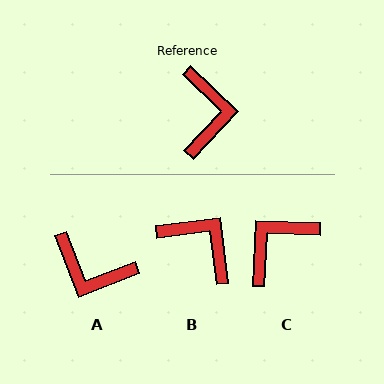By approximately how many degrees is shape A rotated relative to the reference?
Approximately 115 degrees clockwise.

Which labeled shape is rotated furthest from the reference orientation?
C, about 131 degrees away.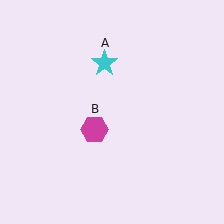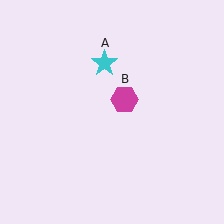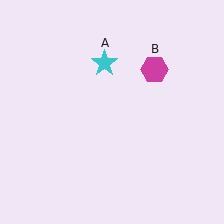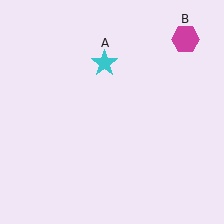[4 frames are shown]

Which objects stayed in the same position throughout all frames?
Cyan star (object A) remained stationary.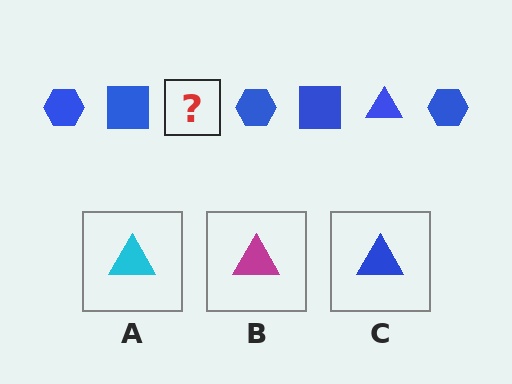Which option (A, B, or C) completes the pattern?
C.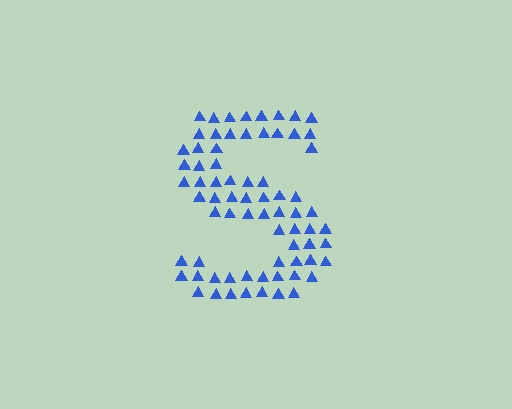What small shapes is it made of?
It is made of small triangles.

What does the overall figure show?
The overall figure shows the letter S.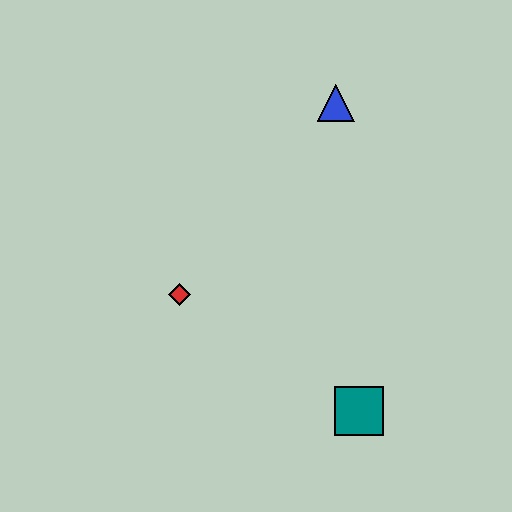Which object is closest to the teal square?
The red diamond is closest to the teal square.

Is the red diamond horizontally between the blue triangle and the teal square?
No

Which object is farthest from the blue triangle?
The teal square is farthest from the blue triangle.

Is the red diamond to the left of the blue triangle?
Yes